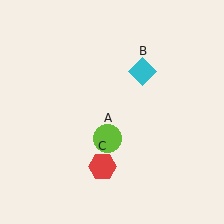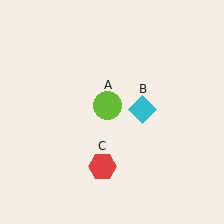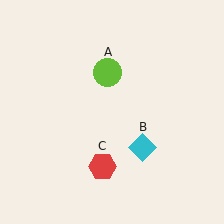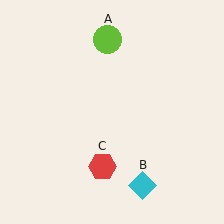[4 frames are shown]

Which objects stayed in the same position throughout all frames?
Red hexagon (object C) remained stationary.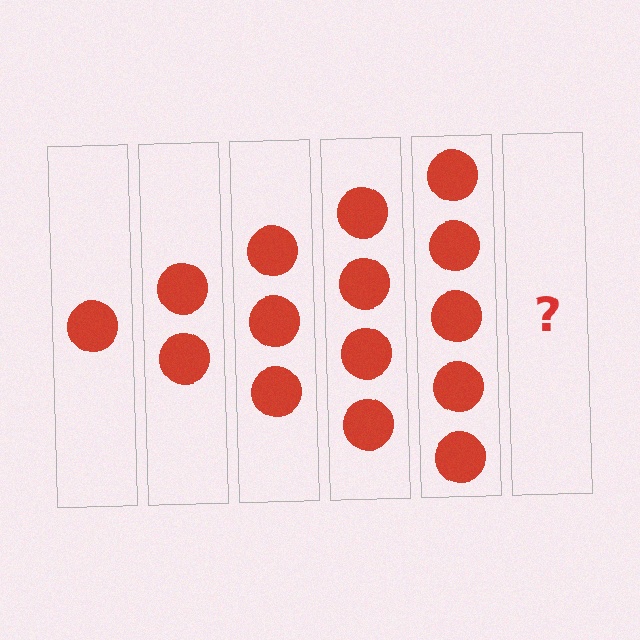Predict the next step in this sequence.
The next step is 6 circles.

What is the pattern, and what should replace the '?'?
The pattern is that each step adds one more circle. The '?' should be 6 circles.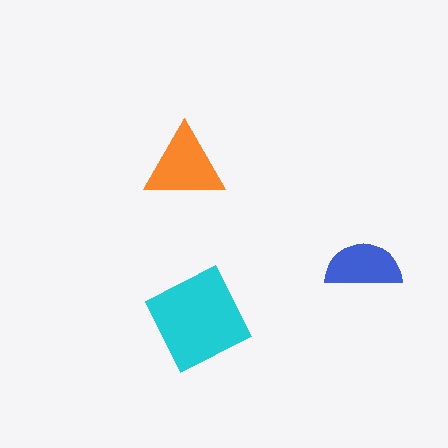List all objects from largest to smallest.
The cyan square, the orange triangle, the blue semicircle.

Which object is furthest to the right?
The blue semicircle is rightmost.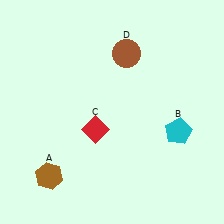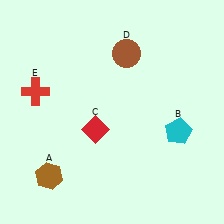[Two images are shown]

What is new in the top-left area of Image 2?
A red cross (E) was added in the top-left area of Image 2.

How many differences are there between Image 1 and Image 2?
There is 1 difference between the two images.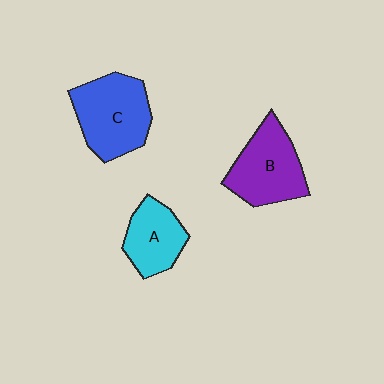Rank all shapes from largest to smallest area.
From largest to smallest: C (blue), B (purple), A (cyan).